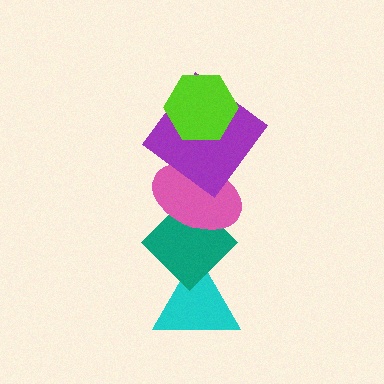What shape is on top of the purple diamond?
The lime hexagon is on top of the purple diamond.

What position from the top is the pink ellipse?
The pink ellipse is 3rd from the top.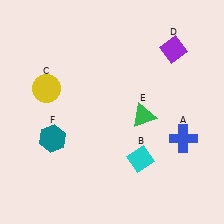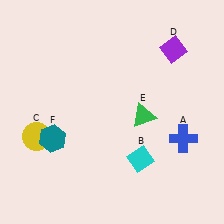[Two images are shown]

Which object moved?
The yellow circle (C) moved down.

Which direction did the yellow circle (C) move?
The yellow circle (C) moved down.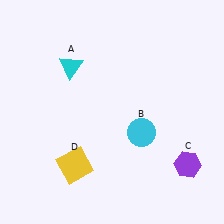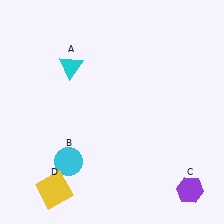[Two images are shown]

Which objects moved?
The objects that moved are: the cyan circle (B), the purple hexagon (C), the yellow square (D).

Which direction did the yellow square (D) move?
The yellow square (D) moved down.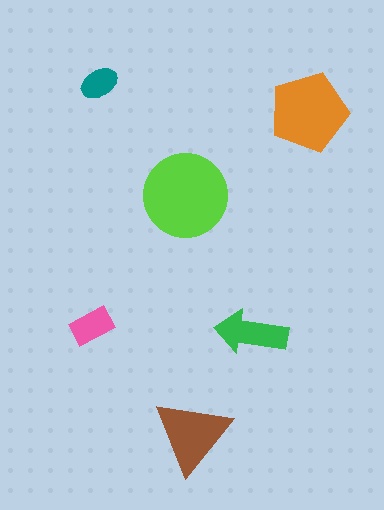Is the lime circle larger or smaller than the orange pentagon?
Larger.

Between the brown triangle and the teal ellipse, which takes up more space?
The brown triangle.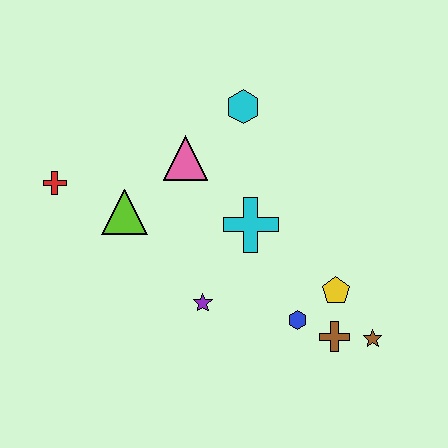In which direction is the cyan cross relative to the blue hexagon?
The cyan cross is above the blue hexagon.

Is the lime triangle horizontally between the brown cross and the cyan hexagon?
No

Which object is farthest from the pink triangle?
The brown star is farthest from the pink triangle.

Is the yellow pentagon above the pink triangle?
No